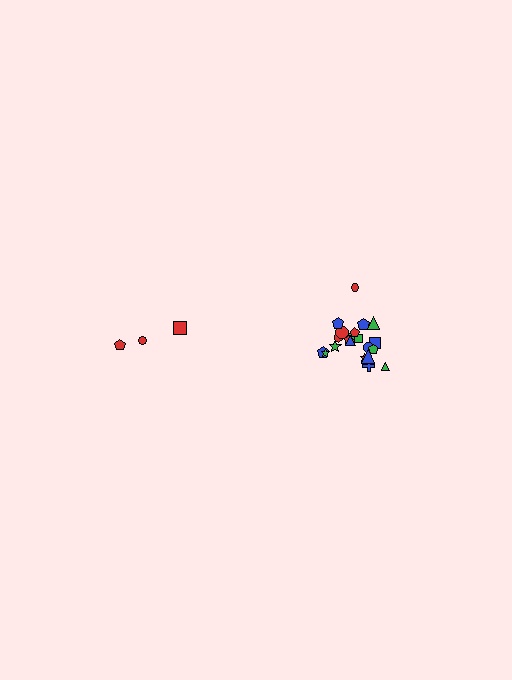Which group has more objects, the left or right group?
The right group.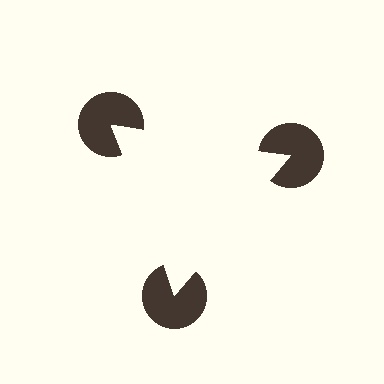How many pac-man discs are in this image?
There are 3 — one at each vertex of the illusory triangle.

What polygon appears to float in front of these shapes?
An illusory triangle — its edges are inferred from the aligned wedge cuts in the pac-man discs, not physically drawn.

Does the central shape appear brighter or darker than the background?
It typically appears slightly brighter than the background, even though no actual brightness change is drawn.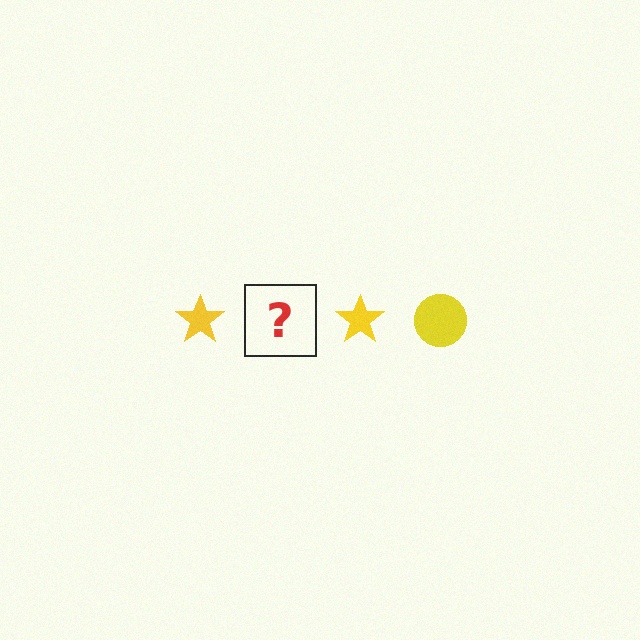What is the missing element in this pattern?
The missing element is a yellow circle.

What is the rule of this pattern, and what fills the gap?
The rule is that the pattern cycles through star, circle shapes in yellow. The gap should be filled with a yellow circle.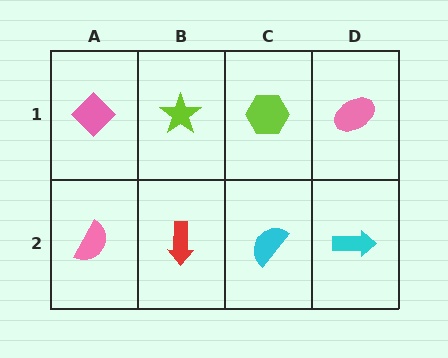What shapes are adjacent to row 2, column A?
A pink diamond (row 1, column A), a red arrow (row 2, column B).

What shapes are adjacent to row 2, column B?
A lime star (row 1, column B), a pink semicircle (row 2, column A), a cyan semicircle (row 2, column C).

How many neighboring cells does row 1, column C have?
3.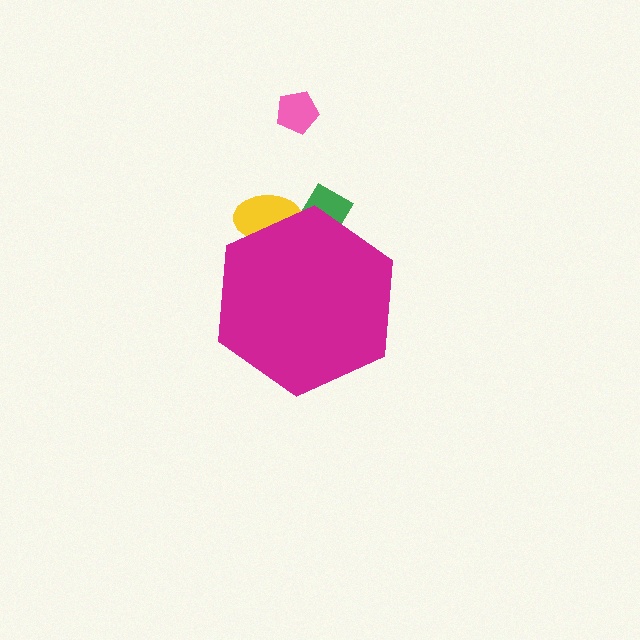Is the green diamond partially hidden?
Yes, the green diamond is partially hidden behind the magenta hexagon.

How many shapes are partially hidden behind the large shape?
2 shapes are partially hidden.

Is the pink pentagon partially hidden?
No, the pink pentagon is fully visible.